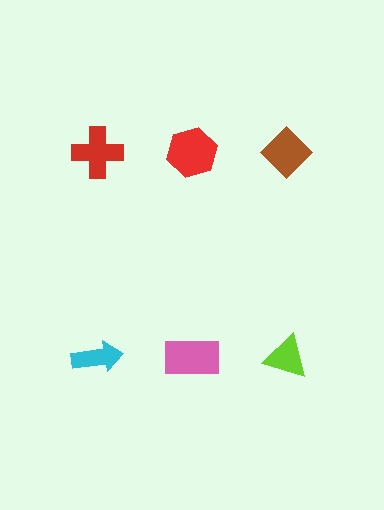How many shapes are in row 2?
3 shapes.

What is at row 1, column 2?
A red hexagon.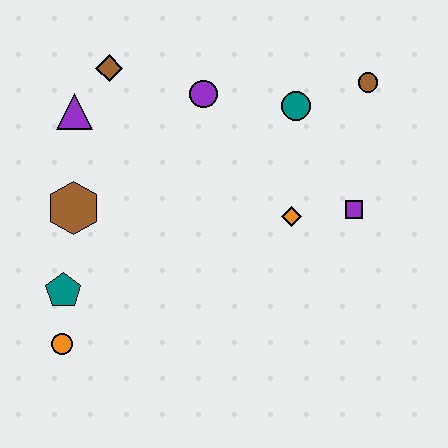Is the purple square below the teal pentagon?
No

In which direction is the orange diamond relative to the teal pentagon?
The orange diamond is to the right of the teal pentagon.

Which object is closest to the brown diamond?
The purple triangle is closest to the brown diamond.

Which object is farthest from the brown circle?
The orange circle is farthest from the brown circle.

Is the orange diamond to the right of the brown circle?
No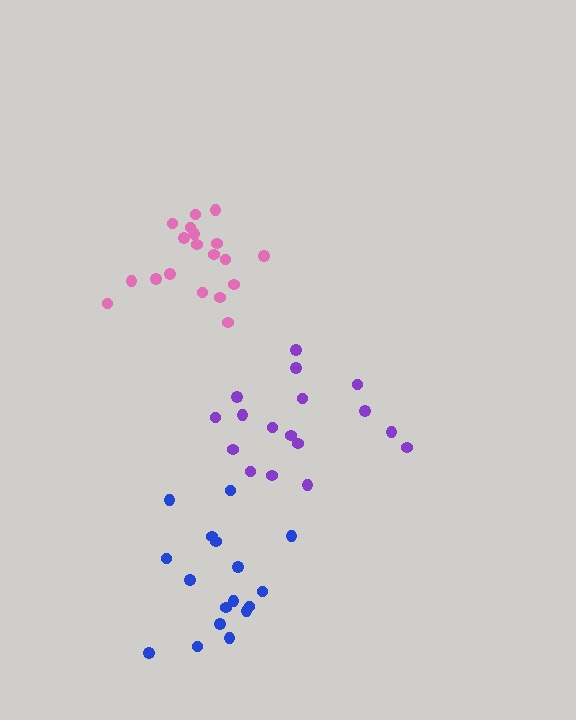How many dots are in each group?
Group 1: 19 dots, Group 2: 17 dots, Group 3: 17 dots (53 total).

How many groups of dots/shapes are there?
There are 3 groups.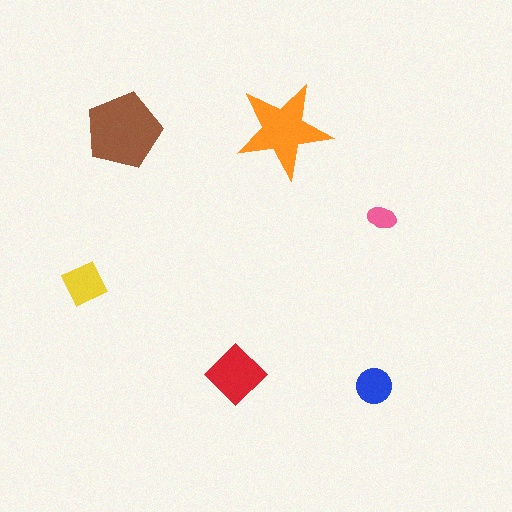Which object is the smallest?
The pink ellipse.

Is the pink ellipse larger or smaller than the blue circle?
Smaller.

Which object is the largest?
The brown pentagon.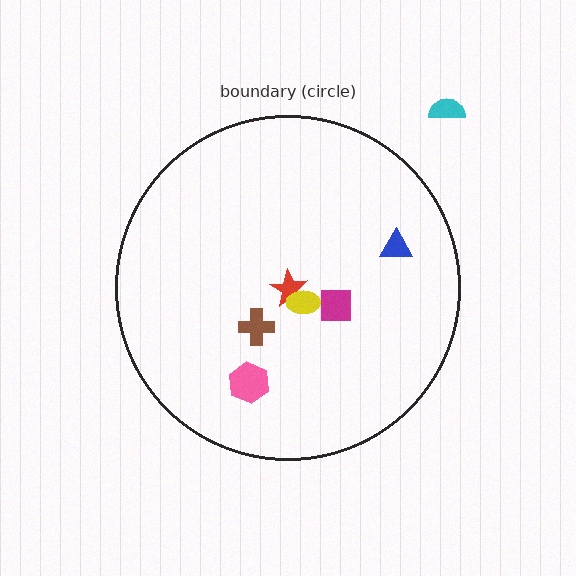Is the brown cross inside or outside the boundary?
Inside.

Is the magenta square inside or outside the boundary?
Inside.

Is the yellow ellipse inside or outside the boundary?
Inside.